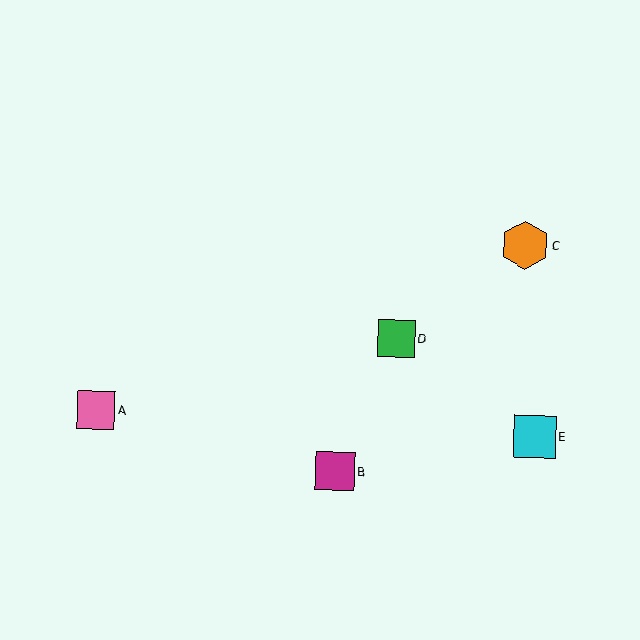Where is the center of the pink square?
The center of the pink square is at (96, 410).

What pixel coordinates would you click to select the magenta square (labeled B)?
Click at (335, 471) to select the magenta square B.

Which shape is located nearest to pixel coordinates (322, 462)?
The magenta square (labeled B) at (335, 471) is nearest to that location.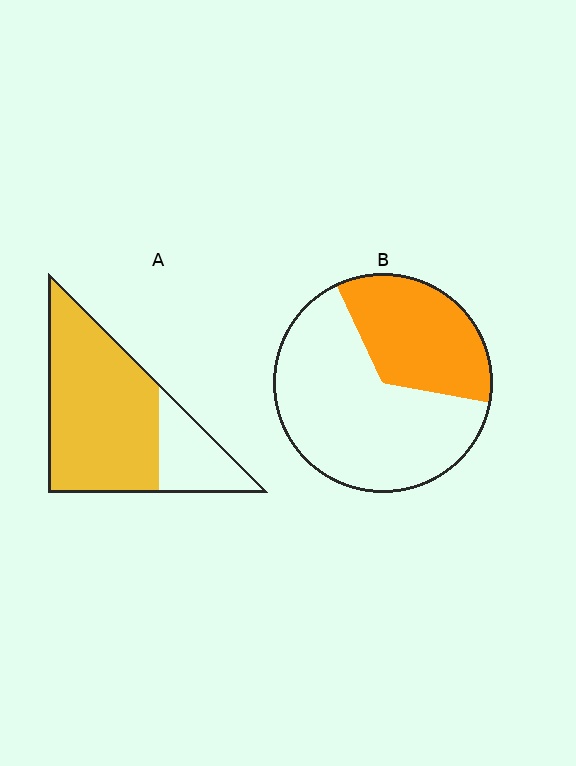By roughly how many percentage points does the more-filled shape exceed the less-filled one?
By roughly 40 percentage points (A over B).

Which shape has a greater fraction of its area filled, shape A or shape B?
Shape A.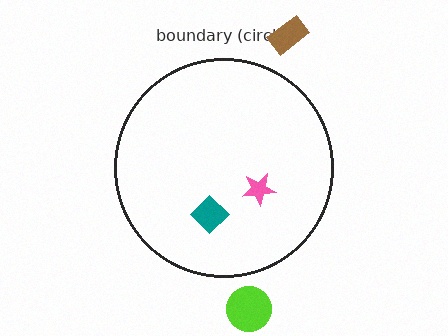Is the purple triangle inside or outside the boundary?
Outside.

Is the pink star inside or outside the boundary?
Inside.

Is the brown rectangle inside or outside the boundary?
Outside.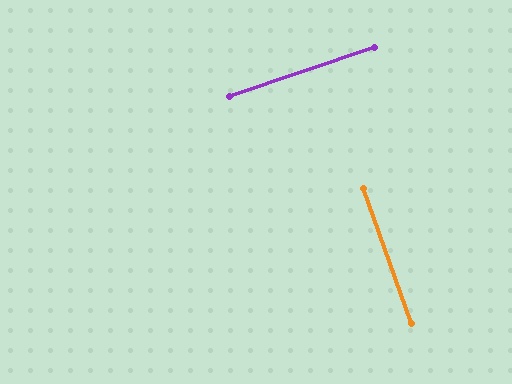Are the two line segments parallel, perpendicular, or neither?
Perpendicular — they meet at approximately 89°.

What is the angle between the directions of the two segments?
Approximately 89 degrees.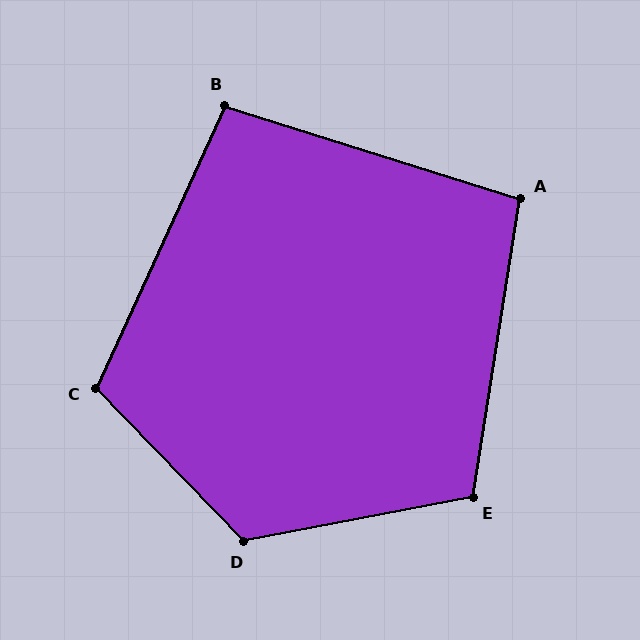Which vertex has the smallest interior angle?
B, at approximately 97 degrees.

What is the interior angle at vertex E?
Approximately 110 degrees (obtuse).